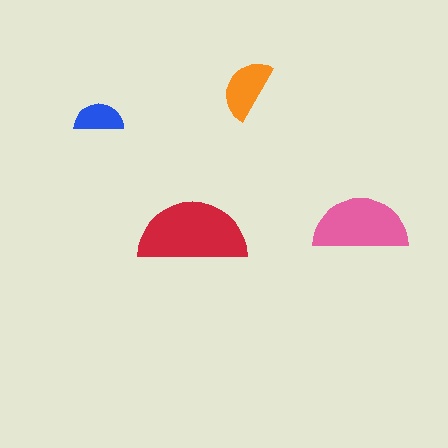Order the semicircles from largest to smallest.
the red one, the pink one, the orange one, the blue one.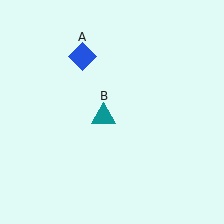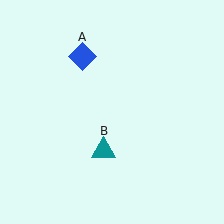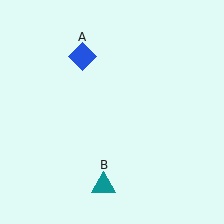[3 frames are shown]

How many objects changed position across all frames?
1 object changed position: teal triangle (object B).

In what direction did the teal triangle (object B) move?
The teal triangle (object B) moved down.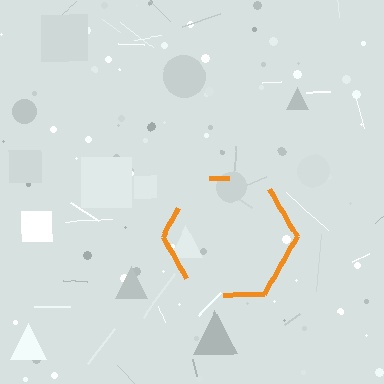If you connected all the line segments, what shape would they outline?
They would outline a hexagon.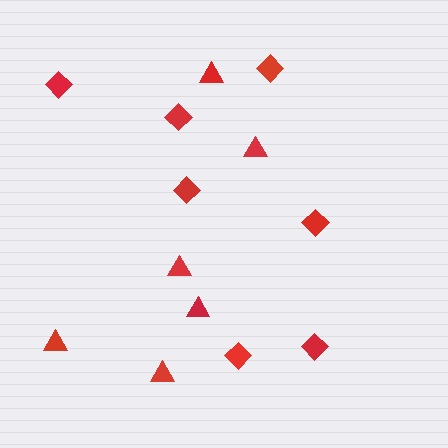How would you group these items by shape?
There are 2 groups: one group of diamonds (7) and one group of triangles (6).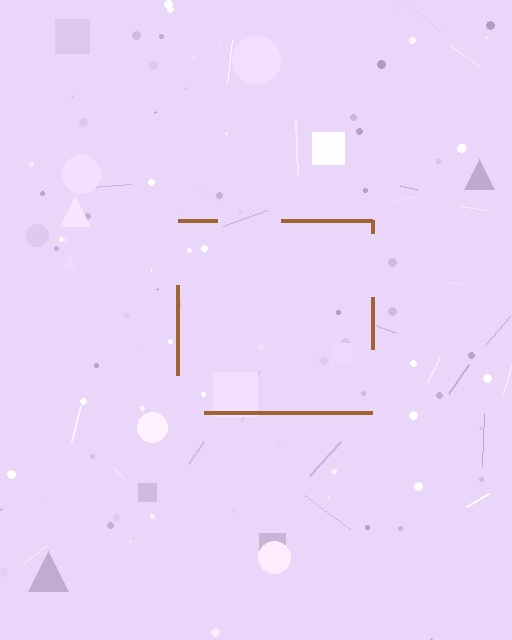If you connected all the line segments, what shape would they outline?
They would outline a square.